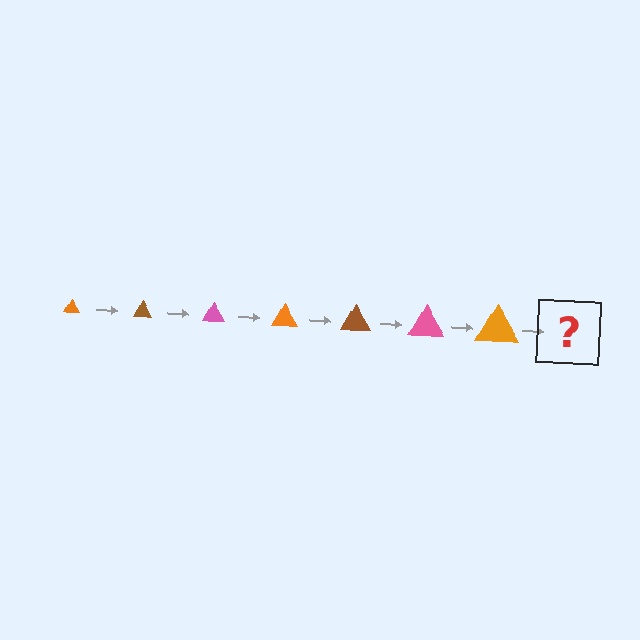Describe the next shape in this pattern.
It should be a brown triangle, larger than the previous one.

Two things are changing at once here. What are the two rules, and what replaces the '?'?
The two rules are that the triangle grows larger each step and the color cycles through orange, brown, and pink. The '?' should be a brown triangle, larger than the previous one.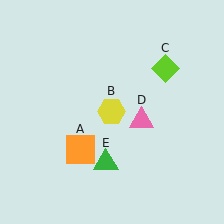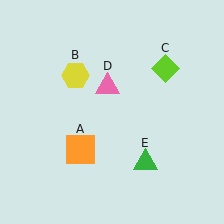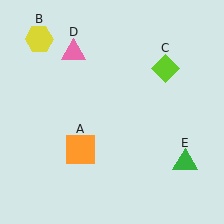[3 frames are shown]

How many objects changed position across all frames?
3 objects changed position: yellow hexagon (object B), pink triangle (object D), green triangle (object E).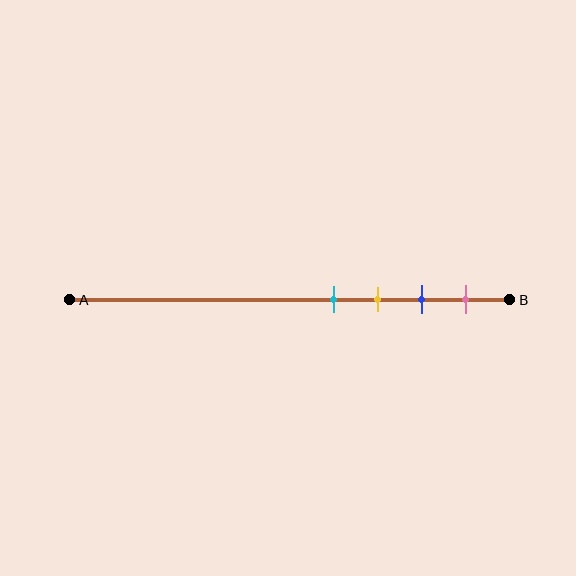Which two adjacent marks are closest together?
The cyan and yellow marks are the closest adjacent pair.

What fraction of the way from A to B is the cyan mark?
The cyan mark is approximately 60% (0.6) of the way from A to B.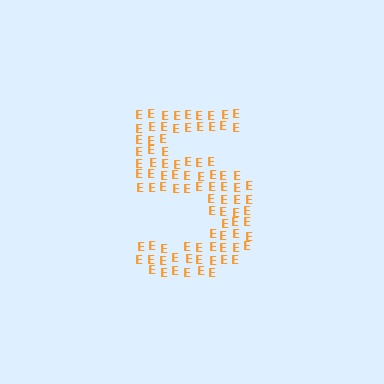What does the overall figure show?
The overall figure shows the digit 5.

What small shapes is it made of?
It is made of small letter E's.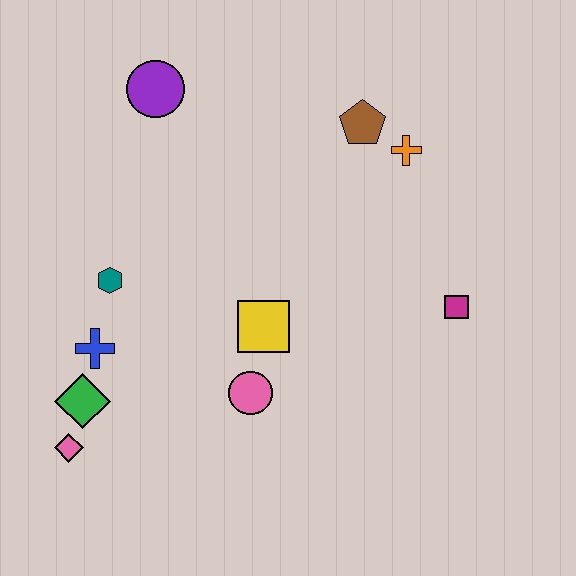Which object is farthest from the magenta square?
The pink diamond is farthest from the magenta square.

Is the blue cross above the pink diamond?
Yes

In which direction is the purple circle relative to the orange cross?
The purple circle is to the left of the orange cross.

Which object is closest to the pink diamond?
The green diamond is closest to the pink diamond.